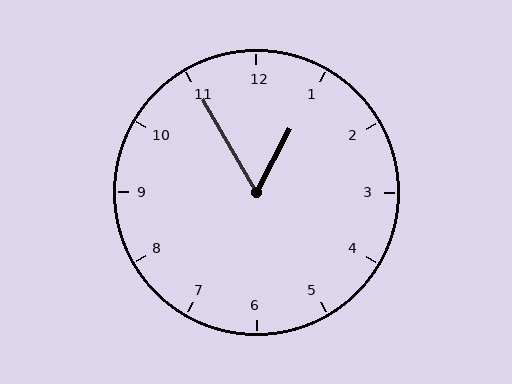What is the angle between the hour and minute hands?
Approximately 58 degrees.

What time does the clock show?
12:55.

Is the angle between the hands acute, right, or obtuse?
It is acute.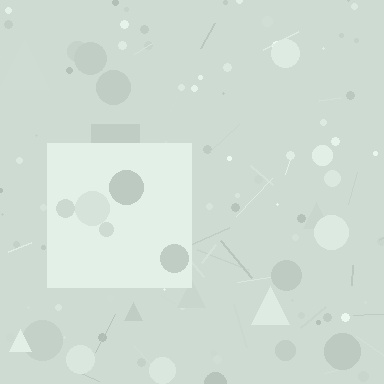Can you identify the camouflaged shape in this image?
The camouflaged shape is a square.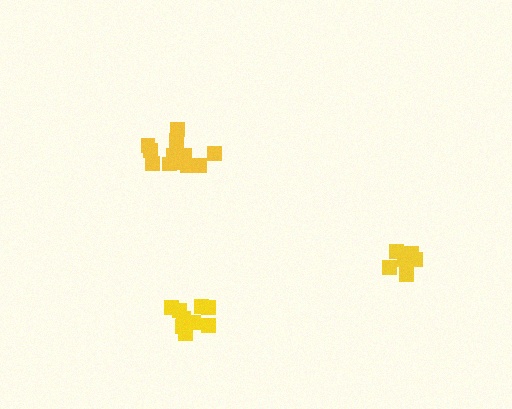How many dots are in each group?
Group 1: 9 dots, Group 2: 7 dots, Group 3: 12 dots (28 total).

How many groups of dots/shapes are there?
There are 3 groups.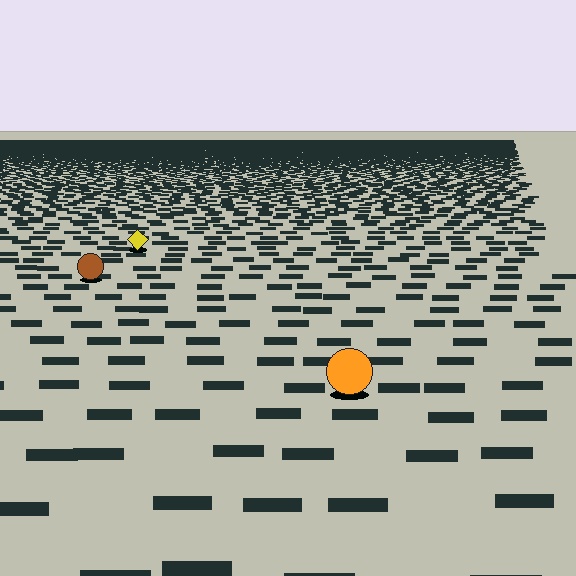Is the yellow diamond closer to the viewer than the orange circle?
No. The orange circle is closer — you can tell from the texture gradient: the ground texture is coarser near it.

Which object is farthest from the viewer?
The yellow diamond is farthest from the viewer. It appears smaller and the ground texture around it is denser.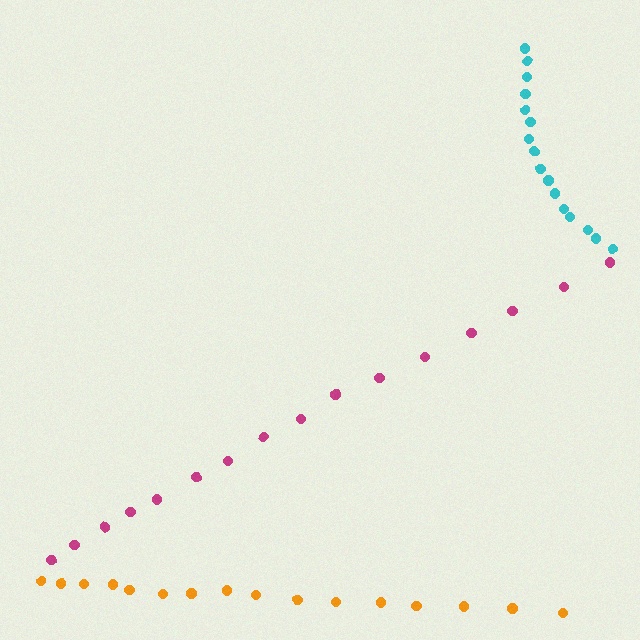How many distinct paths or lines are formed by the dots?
There are 3 distinct paths.